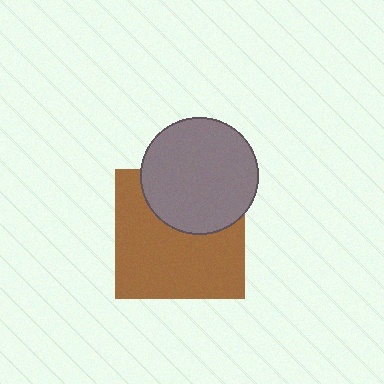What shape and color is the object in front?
The object in front is a gray circle.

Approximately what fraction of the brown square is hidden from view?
Roughly 35% of the brown square is hidden behind the gray circle.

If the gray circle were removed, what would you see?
You would see the complete brown square.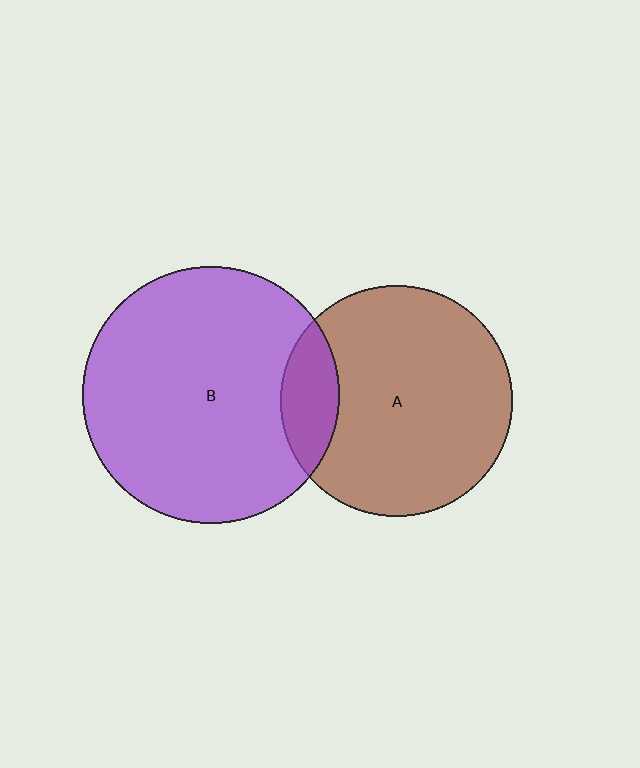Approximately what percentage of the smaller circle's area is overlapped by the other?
Approximately 15%.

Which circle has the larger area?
Circle B (purple).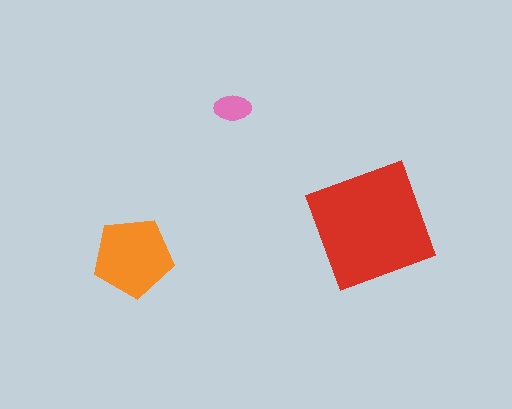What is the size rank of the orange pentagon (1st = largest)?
2nd.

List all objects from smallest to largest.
The pink ellipse, the orange pentagon, the red square.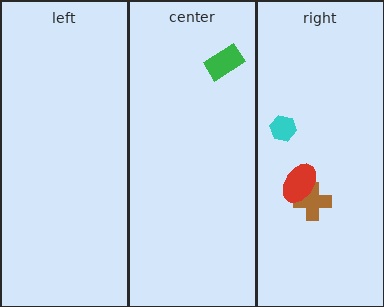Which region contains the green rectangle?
The center region.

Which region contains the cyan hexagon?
The right region.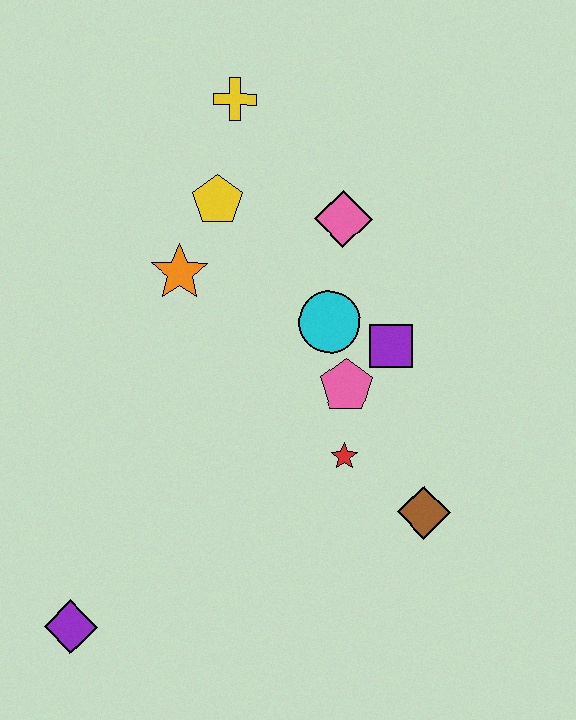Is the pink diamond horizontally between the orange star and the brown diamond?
Yes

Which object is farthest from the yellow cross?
The purple diamond is farthest from the yellow cross.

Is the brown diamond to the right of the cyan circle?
Yes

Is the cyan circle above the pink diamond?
No